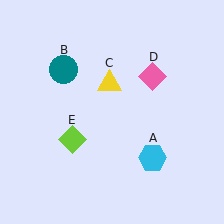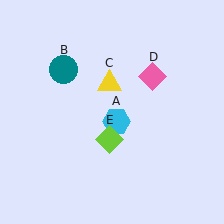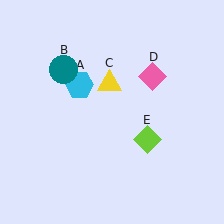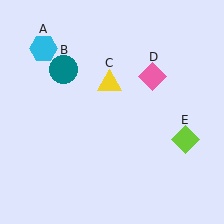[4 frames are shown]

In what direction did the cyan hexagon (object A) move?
The cyan hexagon (object A) moved up and to the left.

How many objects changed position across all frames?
2 objects changed position: cyan hexagon (object A), lime diamond (object E).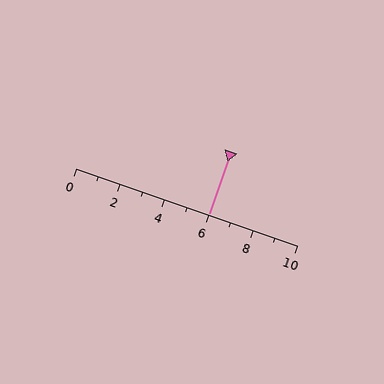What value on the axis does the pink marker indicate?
The marker indicates approximately 6.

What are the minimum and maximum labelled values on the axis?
The axis runs from 0 to 10.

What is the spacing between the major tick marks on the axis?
The major ticks are spaced 2 apart.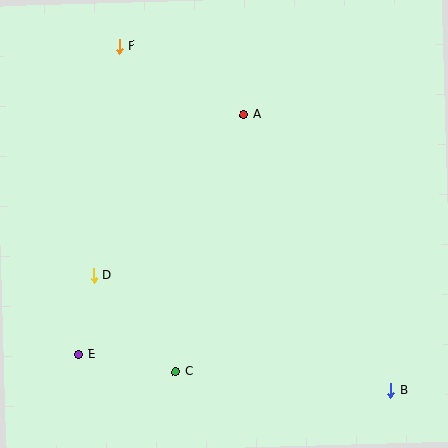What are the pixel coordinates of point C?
Point C is at (176, 372).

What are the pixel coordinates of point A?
Point A is at (244, 115).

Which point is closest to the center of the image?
Point A at (244, 115) is closest to the center.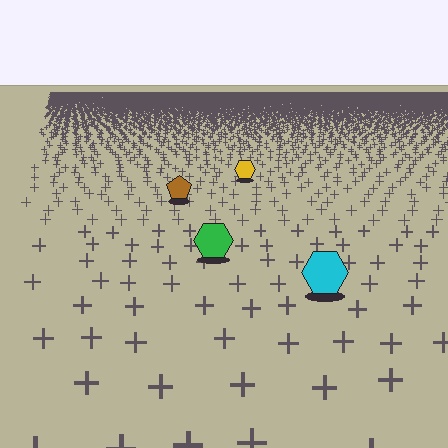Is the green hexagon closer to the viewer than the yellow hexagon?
Yes. The green hexagon is closer — you can tell from the texture gradient: the ground texture is coarser near it.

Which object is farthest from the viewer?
The yellow hexagon is farthest from the viewer. It appears smaller and the ground texture around it is denser.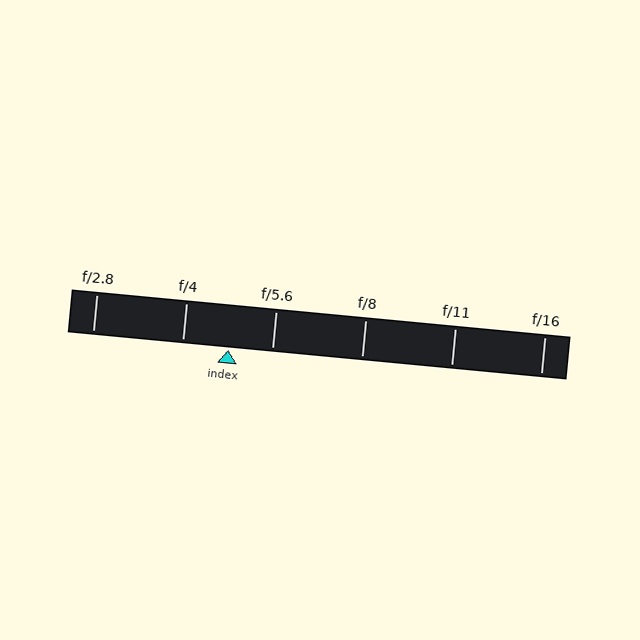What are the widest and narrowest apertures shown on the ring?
The widest aperture shown is f/2.8 and the narrowest is f/16.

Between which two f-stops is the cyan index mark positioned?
The index mark is between f/4 and f/5.6.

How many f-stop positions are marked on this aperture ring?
There are 6 f-stop positions marked.